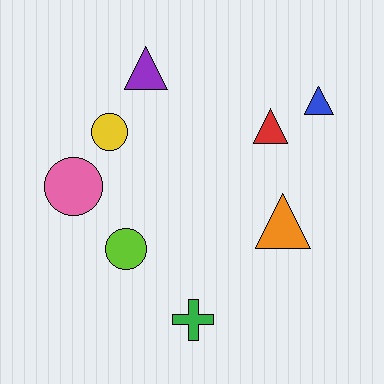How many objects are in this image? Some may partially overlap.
There are 8 objects.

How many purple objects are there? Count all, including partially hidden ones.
There is 1 purple object.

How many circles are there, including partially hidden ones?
There are 3 circles.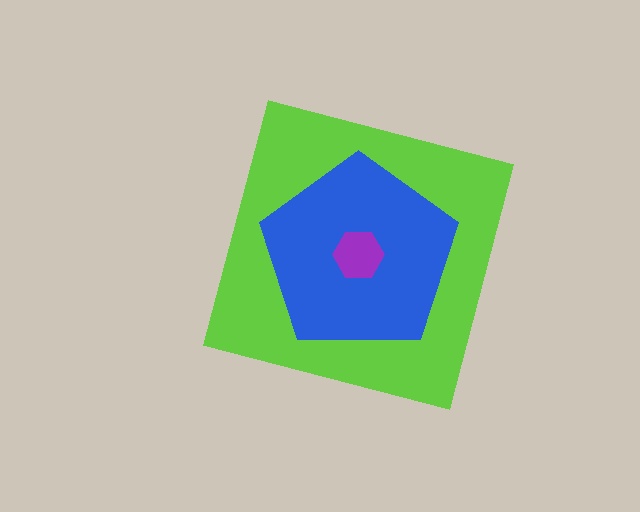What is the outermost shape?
The lime square.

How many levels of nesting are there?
3.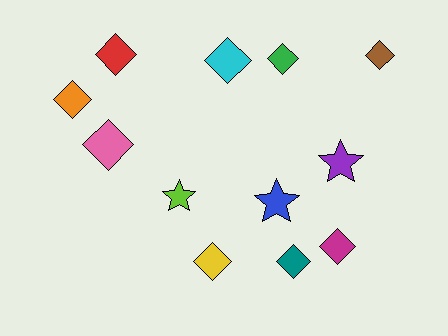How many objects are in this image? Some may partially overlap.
There are 12 objects.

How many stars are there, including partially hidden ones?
There are 3 stars.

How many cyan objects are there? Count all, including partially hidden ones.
There is 1 cyan object.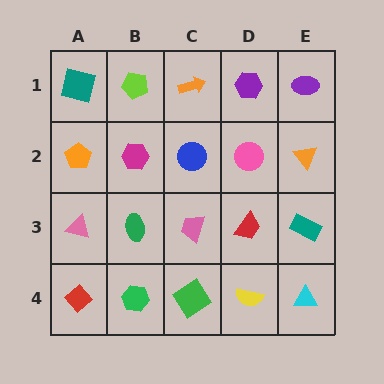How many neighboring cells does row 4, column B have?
3.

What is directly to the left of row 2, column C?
A magenta hexagon.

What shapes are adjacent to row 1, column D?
A pink circle (row 2, column D), an orange arrow (row 1, column C), a purple ellipse (row 1, column E).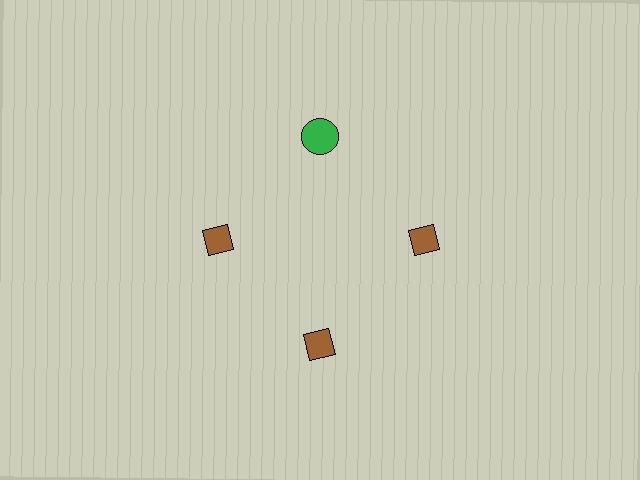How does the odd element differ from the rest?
It differs in both color (green instead of brown) and shape (circle instead of diamond).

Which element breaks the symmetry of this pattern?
The green circle at roughly the 12 o'clock position breaks the symmetry. All other shapes are brown diamonds.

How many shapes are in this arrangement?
There are 4 shapes arranged in a ring pattern.